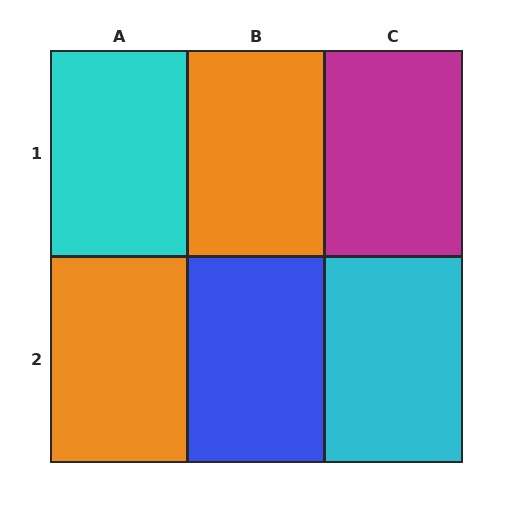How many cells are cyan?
2 cells are cyan.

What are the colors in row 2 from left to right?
Orange, blue, cyan.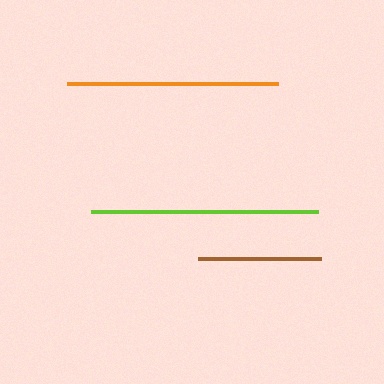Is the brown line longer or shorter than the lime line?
The lime line is longer than the brown line.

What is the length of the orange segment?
The orange segment is approximately 211 pixels long.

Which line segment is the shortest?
The brown line is the shortest at approximately 123 pixels.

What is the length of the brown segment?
The brown segment is approximately 123 pixels long.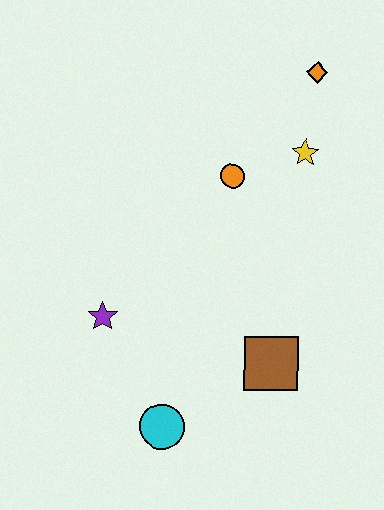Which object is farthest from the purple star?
The orange diamond is farthest from the purple star.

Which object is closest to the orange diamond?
The yellow star is closest to the orange diamond.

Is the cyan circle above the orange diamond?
No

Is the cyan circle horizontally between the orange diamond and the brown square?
No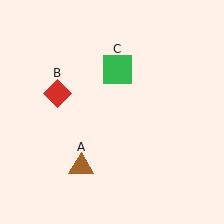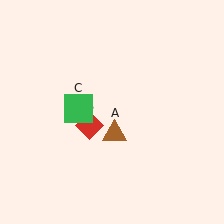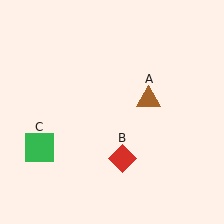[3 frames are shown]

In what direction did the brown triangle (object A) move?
The brown triangle (object A) moved up and to the right.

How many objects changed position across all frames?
3 objects changed position: brown triangle (object A), red diamond (object B), green square (object C).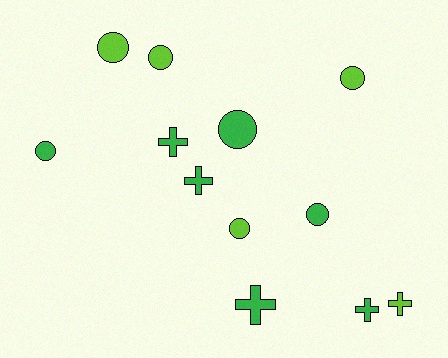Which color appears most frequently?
Green, with 7 objects.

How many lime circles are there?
There are 4 lime circles.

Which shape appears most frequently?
Circle, with 7 objects.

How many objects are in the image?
There are 12 objects.